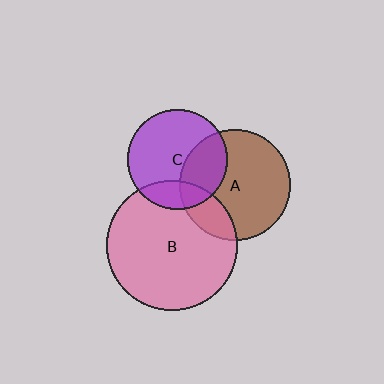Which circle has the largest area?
Circle B (pink).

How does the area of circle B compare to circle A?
Approximately 1.4 times.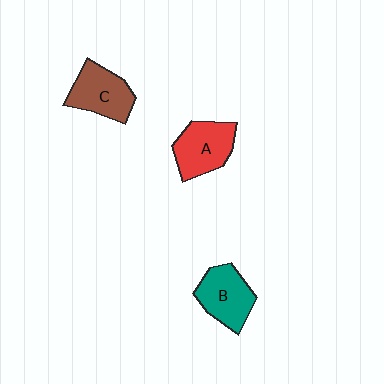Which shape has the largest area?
Shape A (red).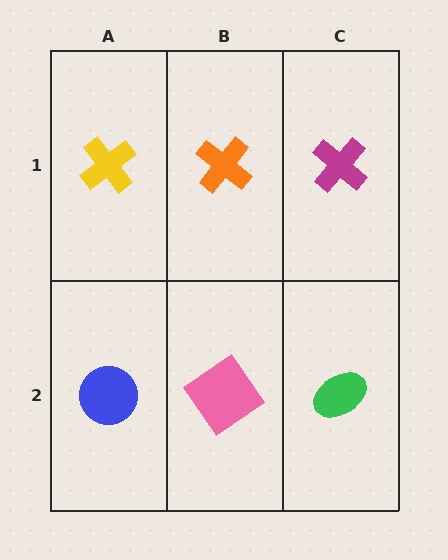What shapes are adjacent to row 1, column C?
A green ellipse (row 2, column C), an orange cross (row 1, column B).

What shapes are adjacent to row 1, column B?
A pink diamond (row 2, column B), a yellow cross (row 1, column A), a magenta cross (row 1, column C).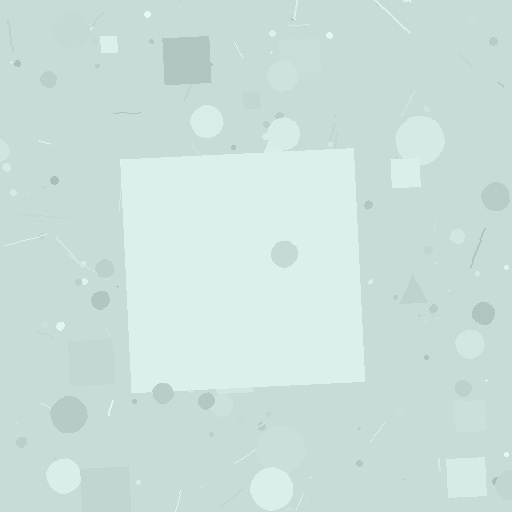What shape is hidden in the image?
A square is hidden in the image.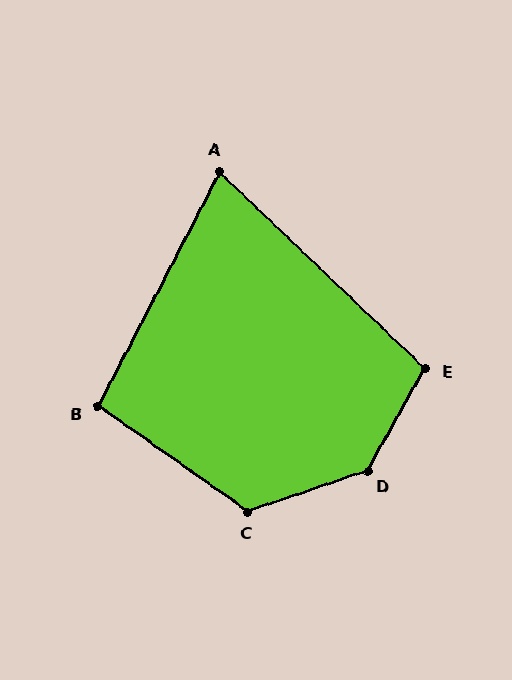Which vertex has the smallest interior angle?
A, at approximately 74 degrees.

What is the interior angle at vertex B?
Approximately 98 degrees (obtuse).